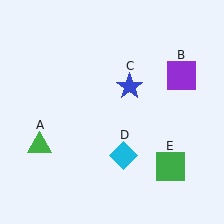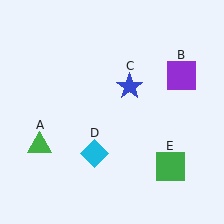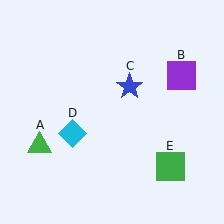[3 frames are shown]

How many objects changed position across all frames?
1 object changed position: cyan diamond (object D).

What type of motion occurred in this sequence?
The cyan diamond (object D) rotated clockwise around the center of the scene.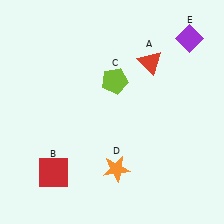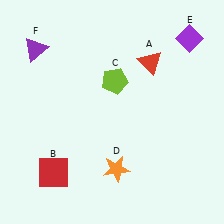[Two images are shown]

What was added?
A purple triangle (F) was added in Image 2.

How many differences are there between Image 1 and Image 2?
There is 1 difference between the two images.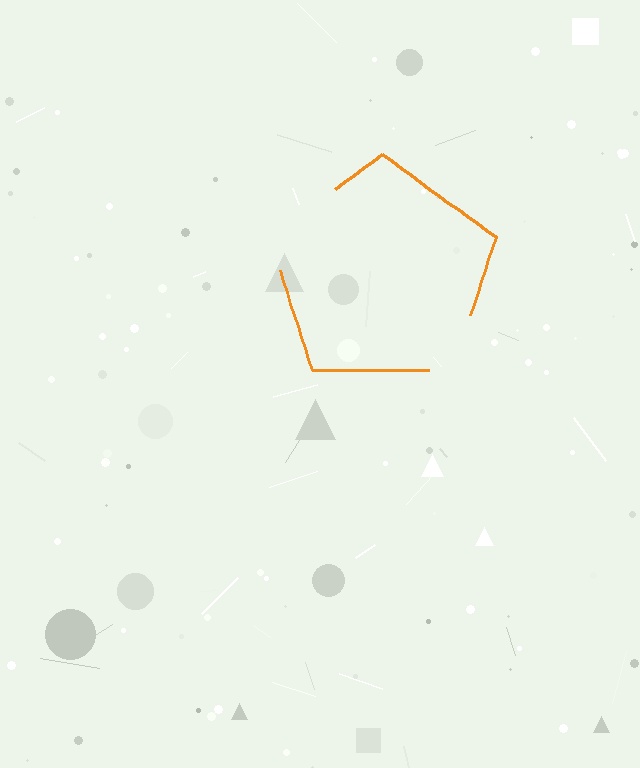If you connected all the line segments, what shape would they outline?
They would outline a pentagon.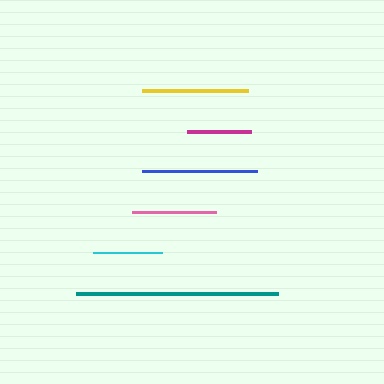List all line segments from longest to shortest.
From longest to shortest: teal, blue, yellow, pink, cyan, magenta.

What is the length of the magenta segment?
The magenta segment is approximately 64 pixels long.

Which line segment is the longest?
The teal line is the longest at approximately 202 pixels.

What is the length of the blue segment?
The blue segment is approximately 115 pixels long.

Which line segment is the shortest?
The magenta line is the shortest at approximately 64 pixels.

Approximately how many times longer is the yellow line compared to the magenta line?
The yellow line is approximately 1.7 times the length of the magenta line.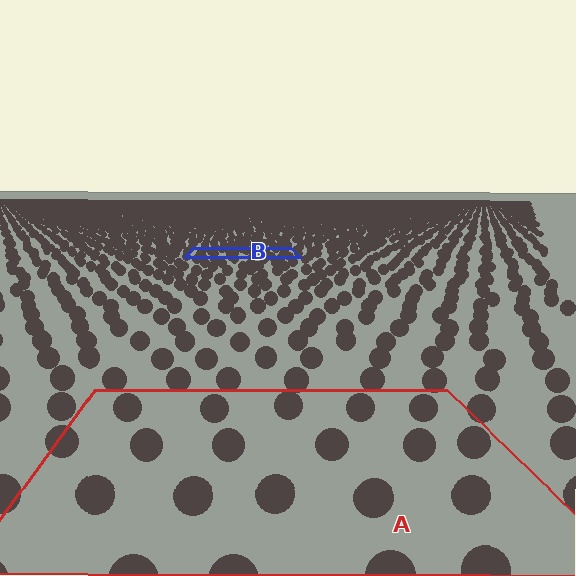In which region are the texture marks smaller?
The texture marks are smaller in region B, because it is farther away.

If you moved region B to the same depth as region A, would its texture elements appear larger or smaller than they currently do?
They would appear larger. At a closer depth, the same texture elements are projected at a bigger on-screen size.